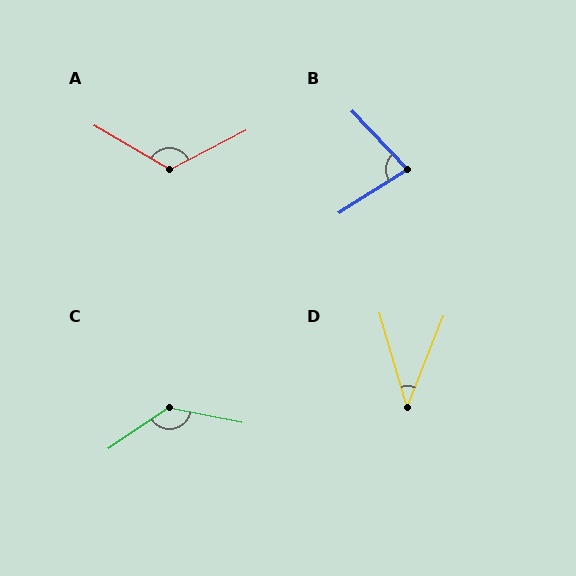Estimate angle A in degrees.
Approximately 122 degrees.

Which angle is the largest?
C, at approximately 135 degrees.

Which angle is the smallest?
D, at approximately 38 degrees.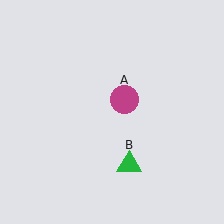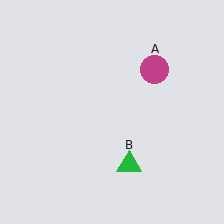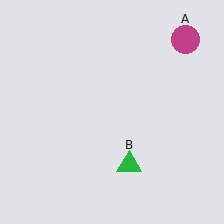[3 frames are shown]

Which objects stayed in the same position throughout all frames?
Green triangle (object B) remained stationary.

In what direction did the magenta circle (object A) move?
The magenta circle (object A) moved up and to the right.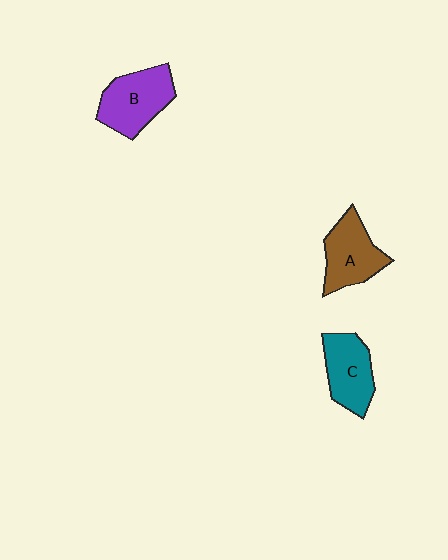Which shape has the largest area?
Shape B (purple).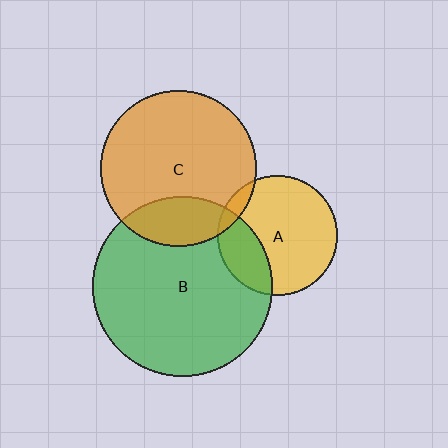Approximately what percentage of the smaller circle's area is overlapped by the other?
Approximately 10%.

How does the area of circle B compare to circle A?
Approximately 2.3 times.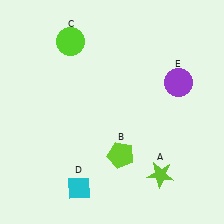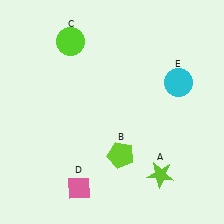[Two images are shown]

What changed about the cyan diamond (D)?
In Image 1, D is cyan. In Image 2, it changed to pink.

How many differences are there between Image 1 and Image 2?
There are 2 differences between the two images.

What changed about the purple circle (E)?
In Image 1, E is purple. In Image 2, it changed to cyan.